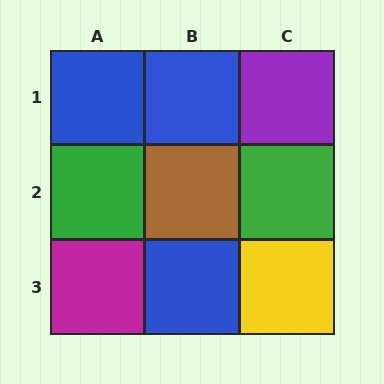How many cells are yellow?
1 cell is yellow.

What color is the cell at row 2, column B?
Brown.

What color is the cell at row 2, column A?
Green.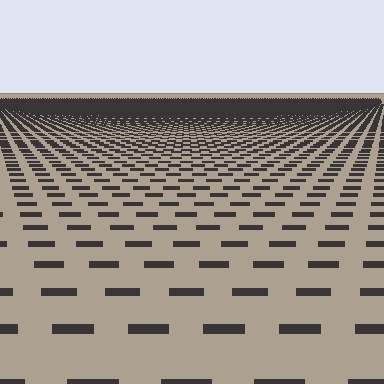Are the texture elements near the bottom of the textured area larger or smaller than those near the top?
Larger. Near the bottom, elements are closer to the viewer and appear at a bigger on-screen size.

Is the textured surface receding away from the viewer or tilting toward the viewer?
The surface is receding away from the viewer. Texture elements get smaller and denser toward the top.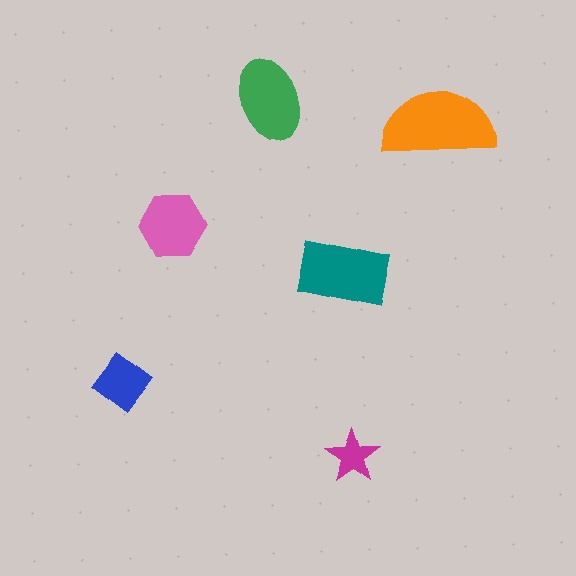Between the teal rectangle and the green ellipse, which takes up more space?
The teal rectangle.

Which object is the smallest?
The magenta star.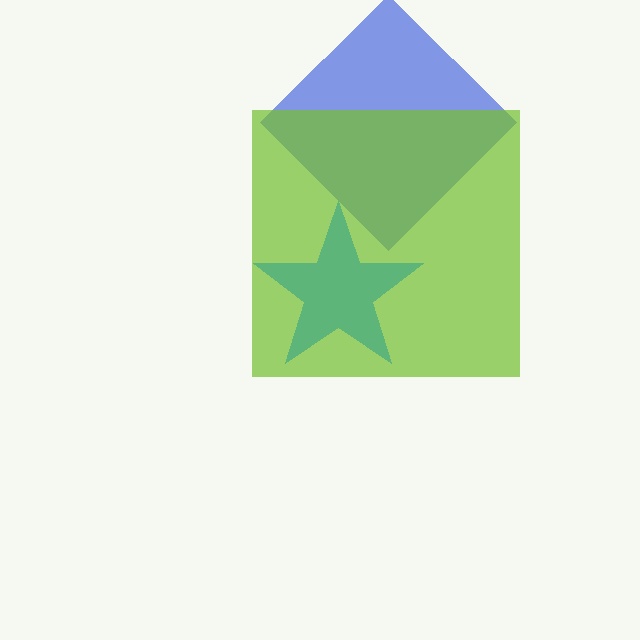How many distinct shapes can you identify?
There are 3 distinct shapes: a blue diamond, a lime square, a teal star.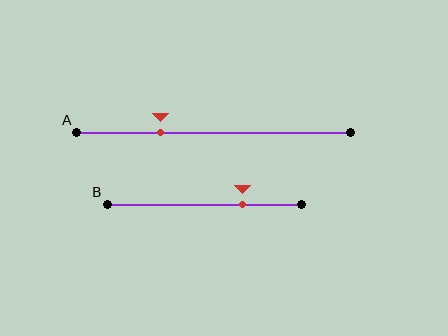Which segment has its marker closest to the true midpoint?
Segment B has its marker closest to the true midpoint.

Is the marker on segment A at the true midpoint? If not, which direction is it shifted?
No, the marker on segment A is shifted to the left by about 19% of the segment length.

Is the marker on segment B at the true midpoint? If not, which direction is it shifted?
No, the marker on segment B is shifted to the right by about 19% of the segment length.